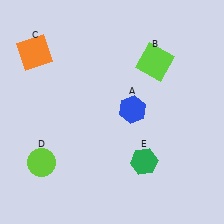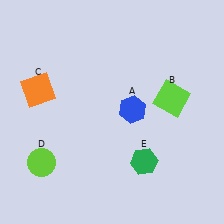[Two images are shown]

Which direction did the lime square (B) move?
The lime square (B) moved down.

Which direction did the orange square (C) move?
The orange square (C) moved down.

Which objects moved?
The objects that moved are: the lime square (B), the orange square (C).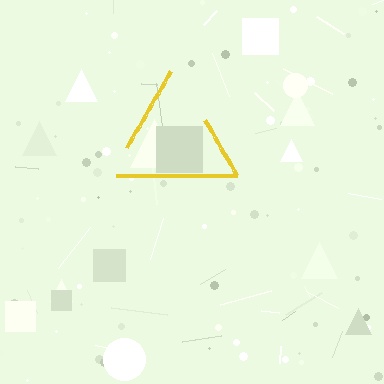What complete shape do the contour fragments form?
The contour fragments form a triangle.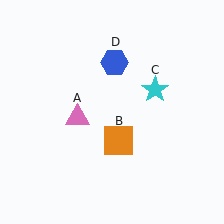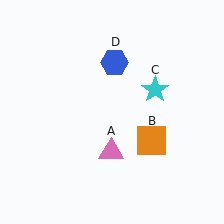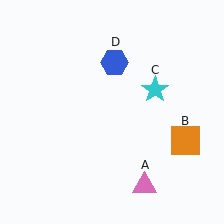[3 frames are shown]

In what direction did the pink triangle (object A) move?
The pink triangle (object A) moved down and to the right.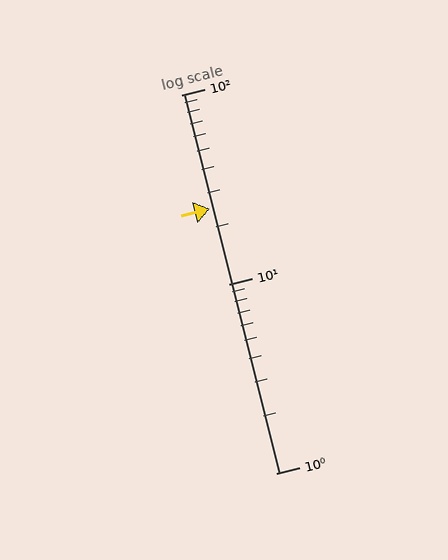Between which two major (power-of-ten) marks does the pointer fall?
The pointer is between 10 and 100.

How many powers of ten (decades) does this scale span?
The scale spans 2 decades, from 1 to 100.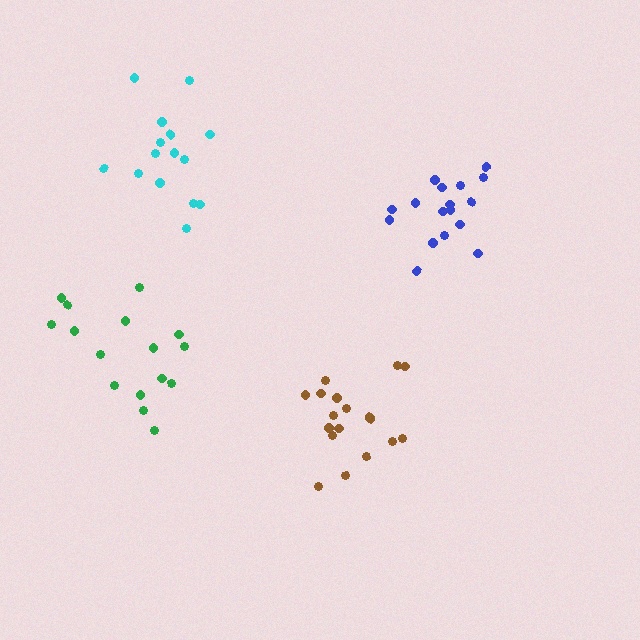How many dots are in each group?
Group 1: 18 dots, Group 2: 17 dots, Group 3: 15 dots, Group 4: 16 dots (66 total).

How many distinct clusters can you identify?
There are 4 distinct clusters.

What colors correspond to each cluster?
The clusters are colored: brown, blue, cyan, green.